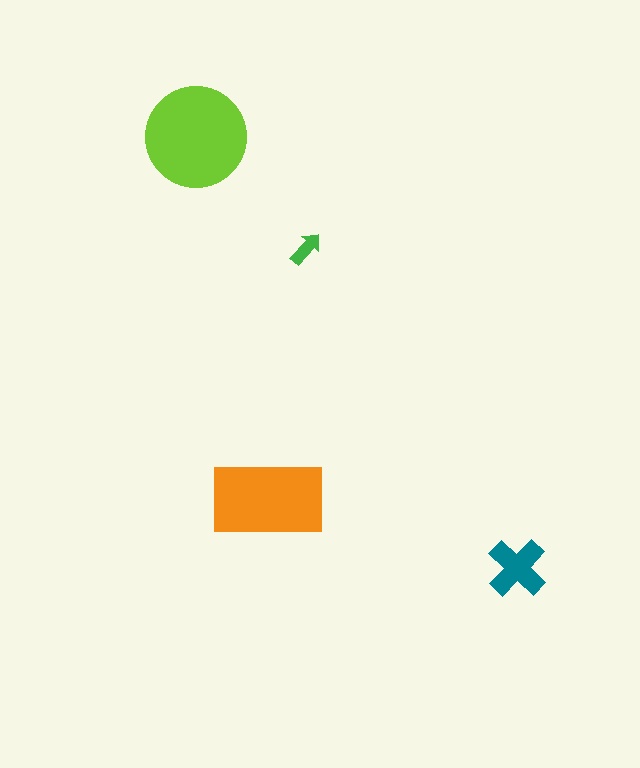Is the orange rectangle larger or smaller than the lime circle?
Smaller.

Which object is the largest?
The lime circle.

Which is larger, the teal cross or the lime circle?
The lime circle.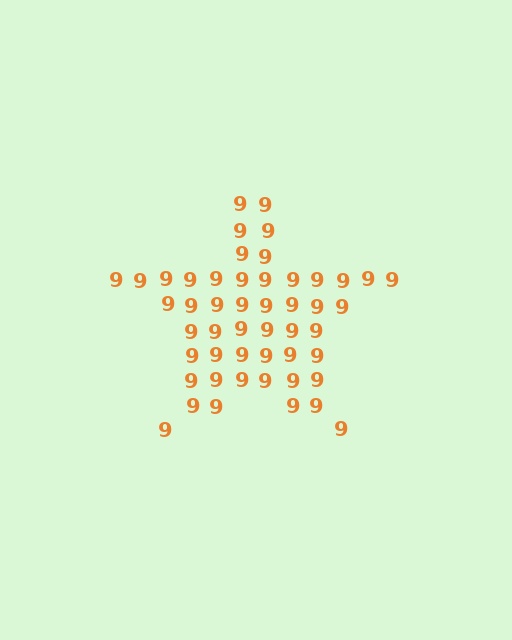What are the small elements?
The small elements are digit 9's.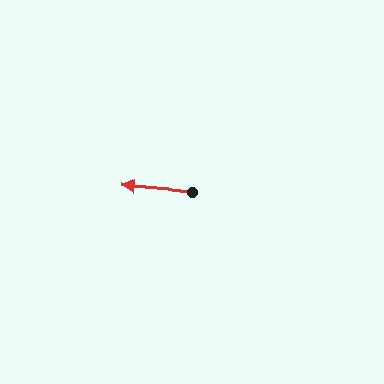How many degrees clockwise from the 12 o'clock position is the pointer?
Approximately 275 degrees.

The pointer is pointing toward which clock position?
Roughly 9 o'clock.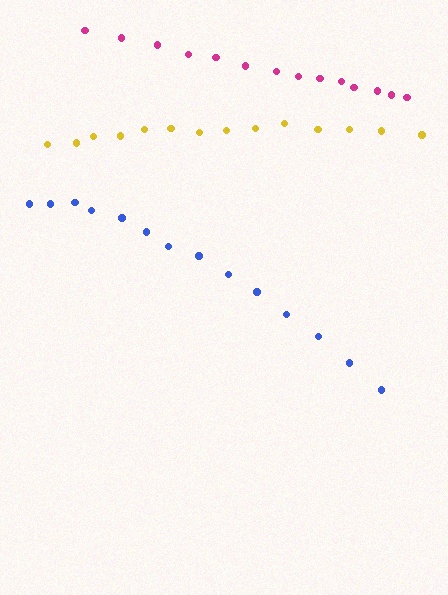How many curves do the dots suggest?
There are 3 distinct paths.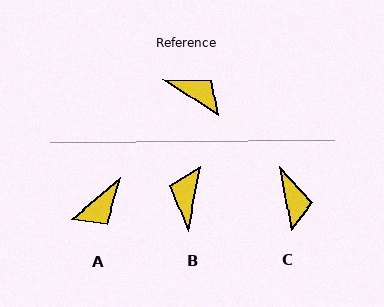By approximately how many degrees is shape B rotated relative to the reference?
Approximately 112 degrees counter-clockwise.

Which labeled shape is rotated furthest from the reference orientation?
B, about 112 degrees away.